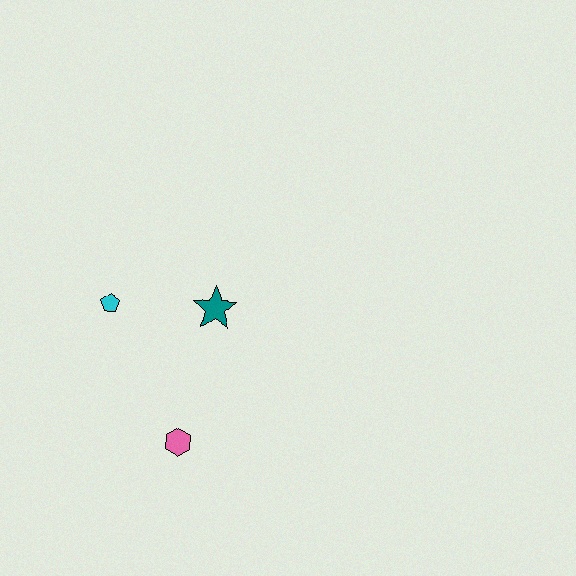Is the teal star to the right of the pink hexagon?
Yes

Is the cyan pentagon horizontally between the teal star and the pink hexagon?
No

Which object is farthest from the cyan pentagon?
The pink hexagon is farthest from the cyan pentagon.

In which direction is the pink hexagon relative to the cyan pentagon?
The pink hexagon is below the cyan pentagon.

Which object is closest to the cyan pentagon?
The teal star is closest to the cyan pentagon.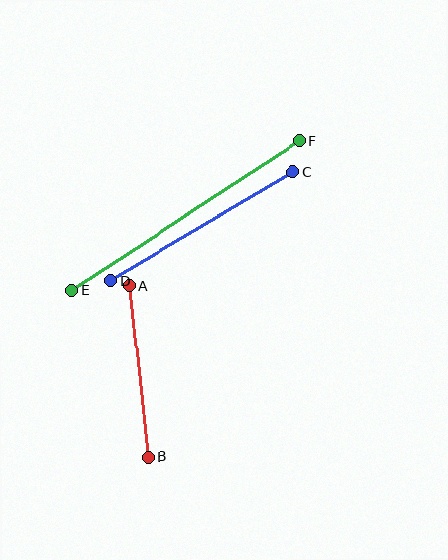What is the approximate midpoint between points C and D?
The midpoint is at approximately (202, 226) pixels.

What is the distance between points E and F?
The distance is approximately 272 pixels.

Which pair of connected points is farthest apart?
Points E and F are farthest apart.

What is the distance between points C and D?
The distance is approximately 212 pixels.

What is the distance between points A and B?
The distance is approximately 172 pixels.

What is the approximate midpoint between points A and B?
The midpoint is at approximately (139, 371) pixels.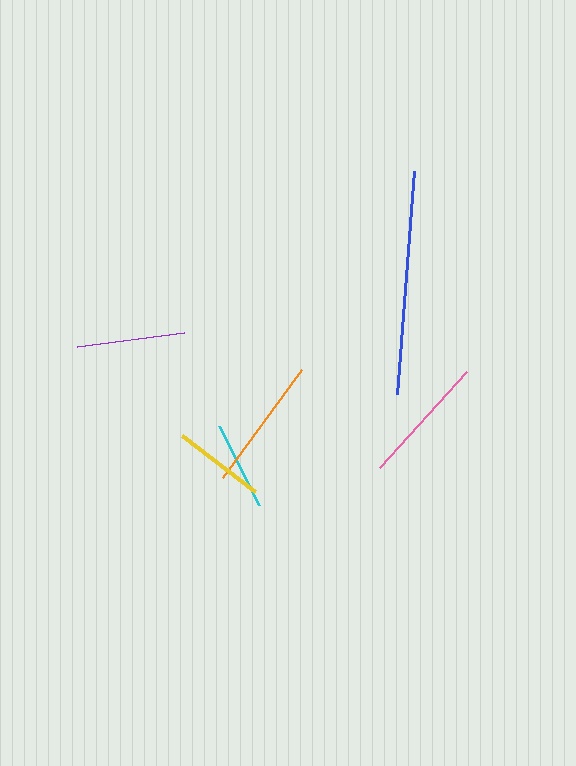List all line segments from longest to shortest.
From longest to shortest: blue, orange, pink, purple, yellow, cyan.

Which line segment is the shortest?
The cyan line is the shortest at approximately 88 pixels.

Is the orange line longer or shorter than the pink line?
The orange line is longer than the pink line.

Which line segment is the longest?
The blue line is the longest at approximately 223 pixels.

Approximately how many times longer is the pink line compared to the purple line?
The pink line is approximately 1.2 times the length of the purple line.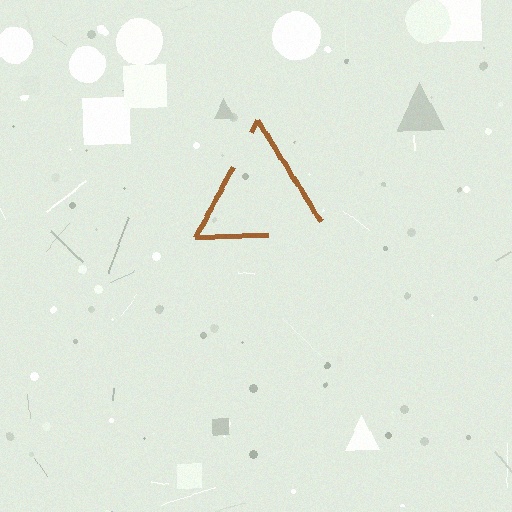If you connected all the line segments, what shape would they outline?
They would outline a triangle.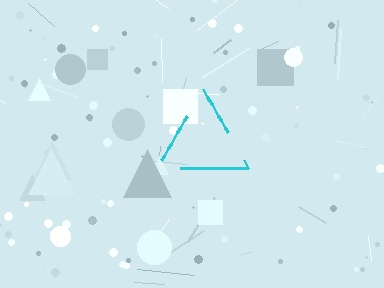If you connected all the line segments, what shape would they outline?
They would outline a triangle.